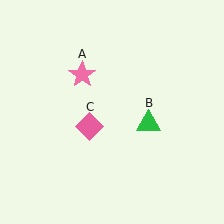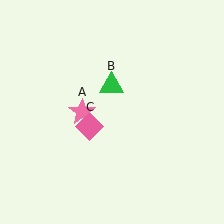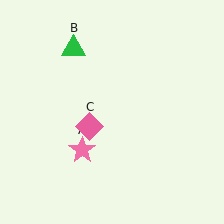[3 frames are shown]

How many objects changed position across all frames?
2 objects changed position: pink star (object A), green triangle (object B).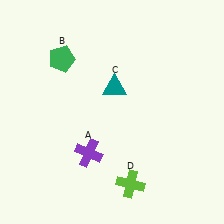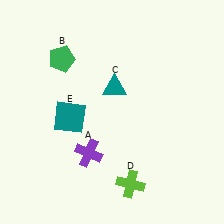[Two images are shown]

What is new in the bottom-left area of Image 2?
A teal square (E) was added in the bottom-left area of Image 2.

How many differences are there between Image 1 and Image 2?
There is 1 difference between the two images.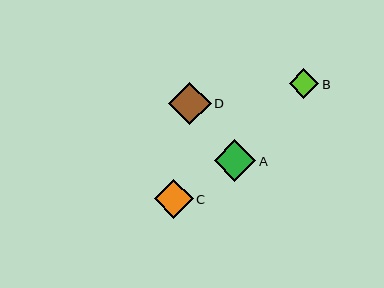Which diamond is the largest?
Diamond D is the largest with a size of approximately 42 pixels.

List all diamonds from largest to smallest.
From largest to smallest: D, A, C, B.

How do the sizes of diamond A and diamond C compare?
Diamond A and diamond C are approximately the same size.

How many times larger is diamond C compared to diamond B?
Diamond C is approximately 1.3 times the size of diamond B.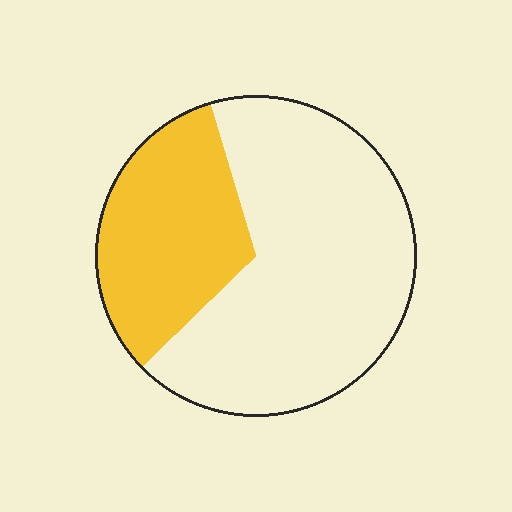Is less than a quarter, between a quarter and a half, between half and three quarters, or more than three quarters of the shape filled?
Between a quarter and a half.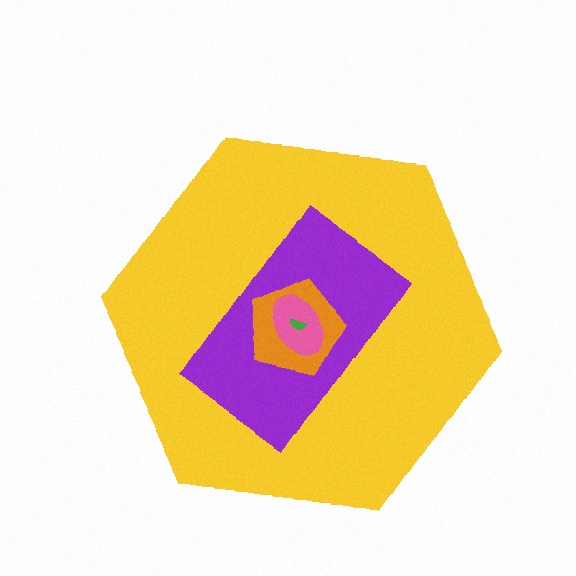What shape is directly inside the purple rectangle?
The orange pentagon.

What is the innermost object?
The green semicircle.